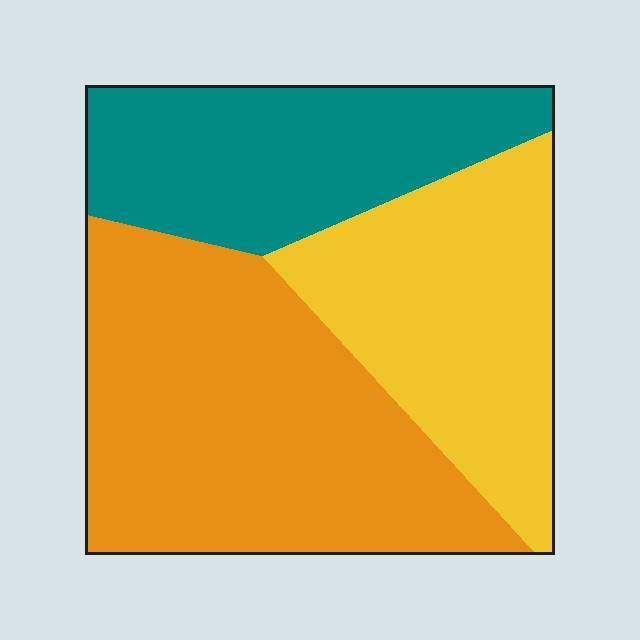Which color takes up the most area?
Orange, at roughly 45%.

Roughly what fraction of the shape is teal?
Teal covers 26% of the shape.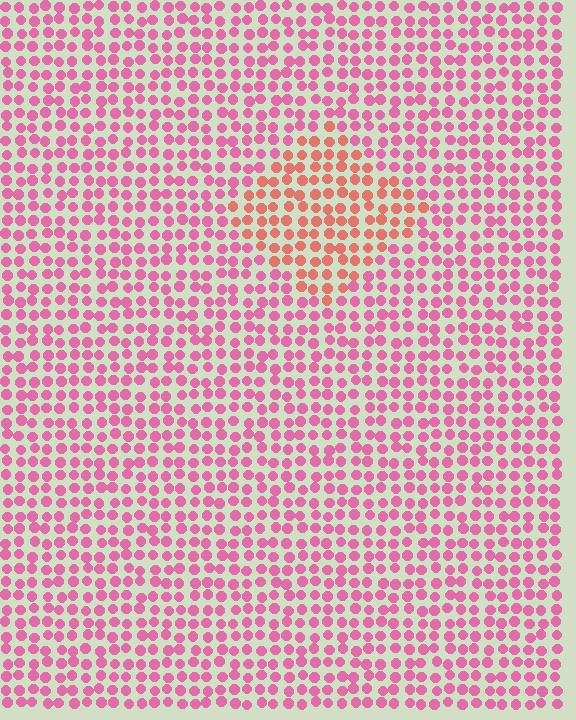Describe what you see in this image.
The image is filled with small pink elements in a uniform arrangement. A diamond-shaped region is visible where the elements are tinted to a slightly different hue, forming a subtle color boundary.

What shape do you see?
I see a diamond.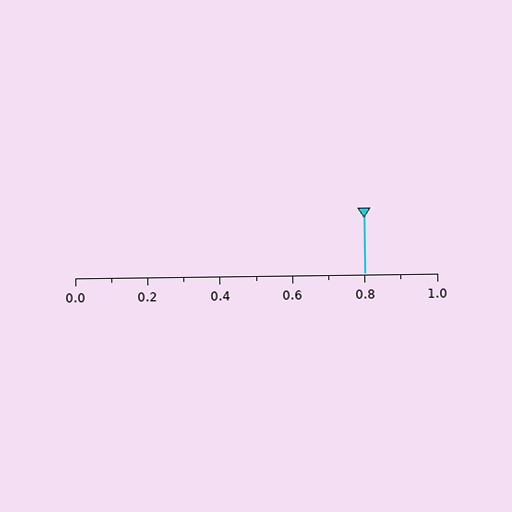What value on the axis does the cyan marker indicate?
The marker indicates approximately 0.8.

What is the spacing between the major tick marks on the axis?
The major ticks are spaced 0.2 apart.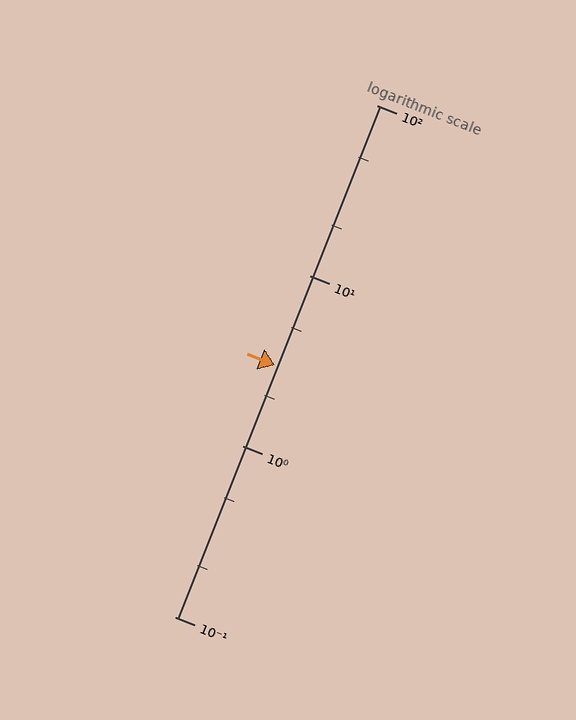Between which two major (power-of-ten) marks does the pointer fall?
The pointer is between 1 and 10.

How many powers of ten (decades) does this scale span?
The scale spans 3 decades, from 0.1 to 100.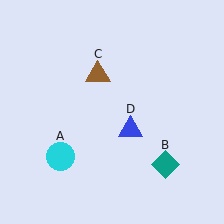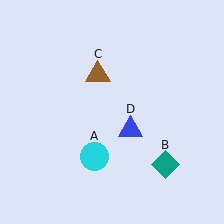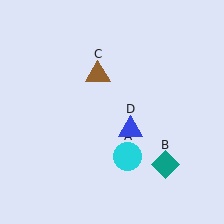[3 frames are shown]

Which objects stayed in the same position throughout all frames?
Teal diamond (object B) and brown triangle (object C) and blue triangle (object D) remained stationary.